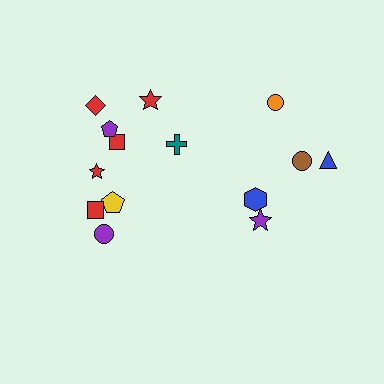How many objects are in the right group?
There are 6 objects.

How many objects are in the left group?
There are 8 objects.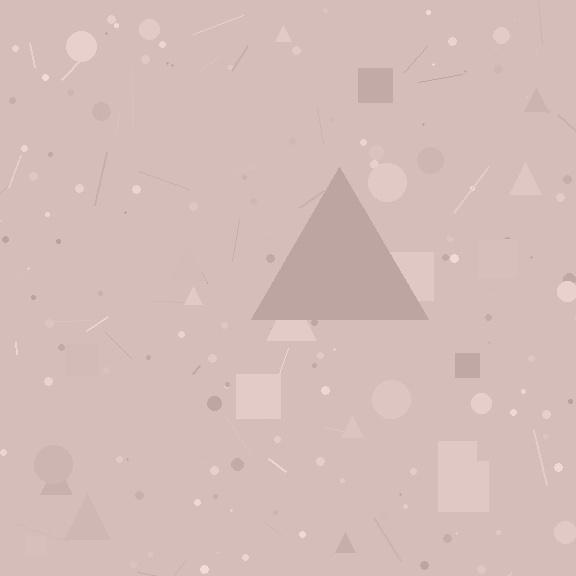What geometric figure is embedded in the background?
A triangle is embedded in the background.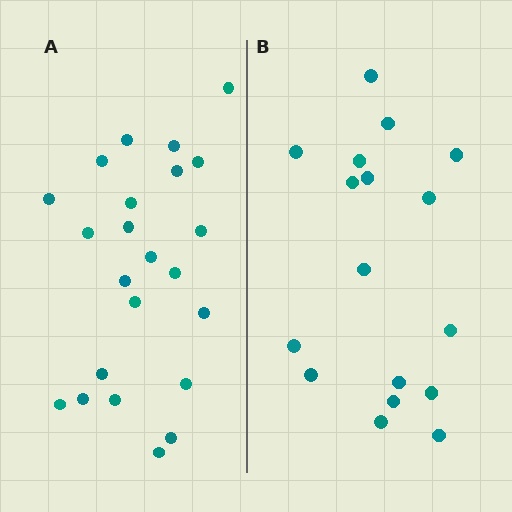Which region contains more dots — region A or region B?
Region A (the left region) has more dots.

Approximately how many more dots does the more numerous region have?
Region A has about 6 more dots than region B.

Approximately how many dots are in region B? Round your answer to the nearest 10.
About 20 dots. (The exact count is 17, which rounds to 20.)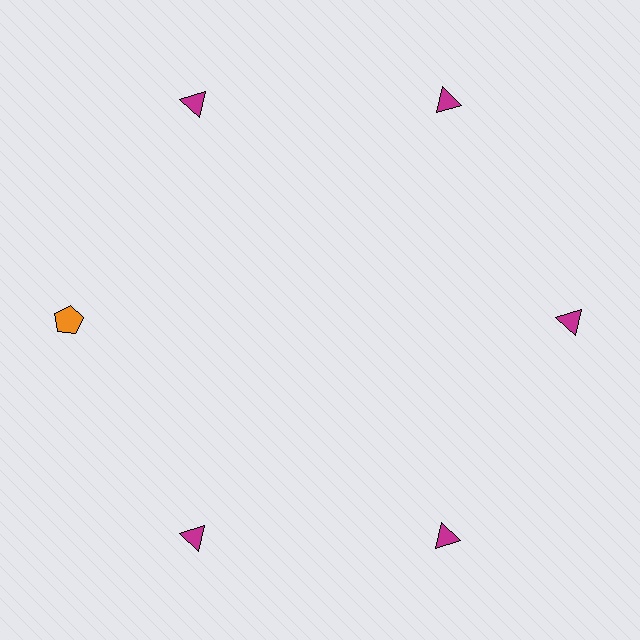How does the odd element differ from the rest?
It differs in both color (orange instead of magenta) and shape (pentagon instead of triangle).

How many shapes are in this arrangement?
There are 6 shapes arranged in a ring pattern.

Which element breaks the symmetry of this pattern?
The orange pentagon at roughly the 9 o'clock position breaks the symmetry. All other shapes are magenta triangles.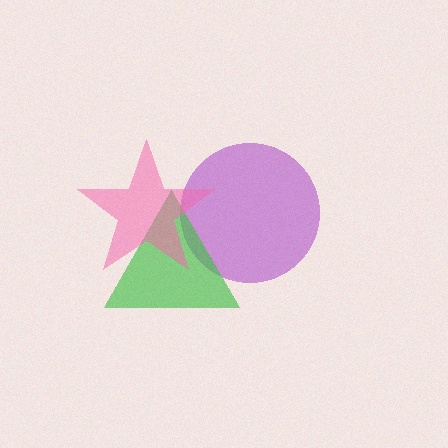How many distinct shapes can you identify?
There are 3 distinct shapes: a purple circle, a green triangle, a pink star.